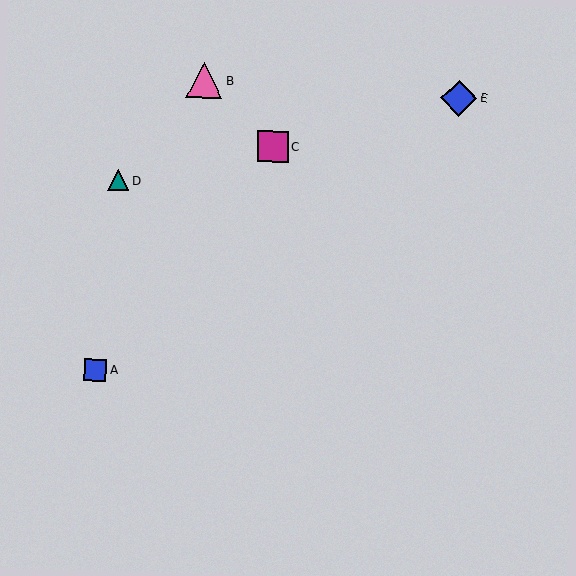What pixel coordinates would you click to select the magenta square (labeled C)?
Click at (273, 146) to select the magenta square C.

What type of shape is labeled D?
Shape D is a teal triangle.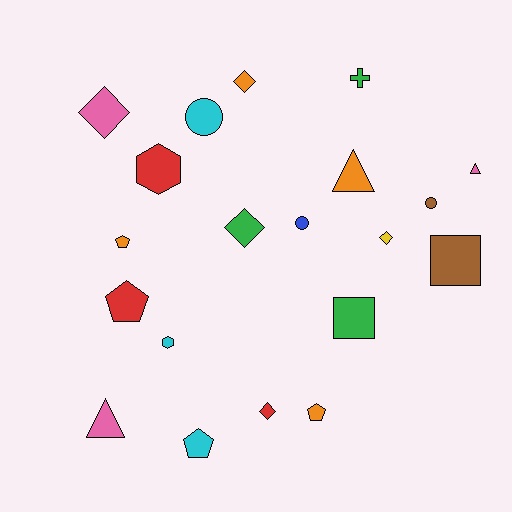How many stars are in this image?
There are no stars.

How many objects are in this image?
There are 20 objects.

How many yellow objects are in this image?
There is 1 yellow object.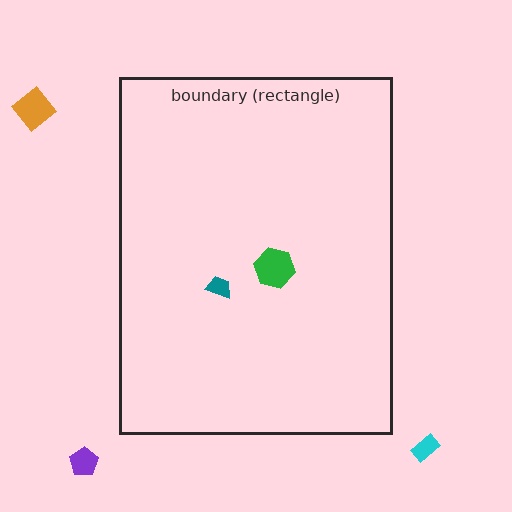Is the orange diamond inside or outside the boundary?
Outside.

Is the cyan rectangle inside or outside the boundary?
Outside.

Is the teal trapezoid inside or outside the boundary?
Inside.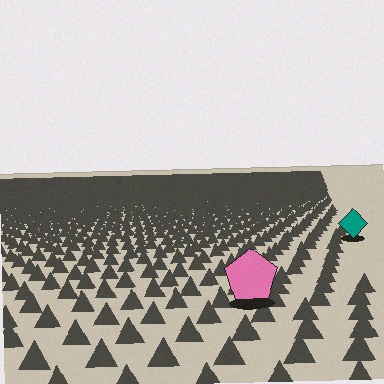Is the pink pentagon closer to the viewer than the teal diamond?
Yes. The pink pentagon is closer — you can tell from the texture gradient: the ground texture is coarser near it.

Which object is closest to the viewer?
The pink pentagon is closest. The texture marks near it are larger and more spread out.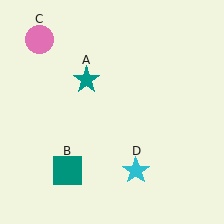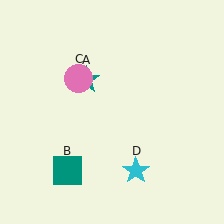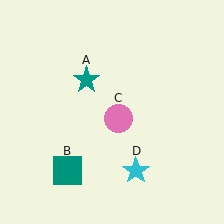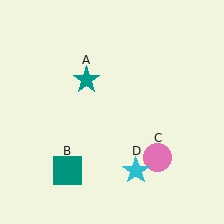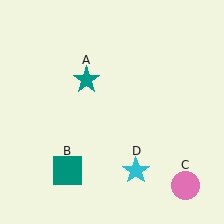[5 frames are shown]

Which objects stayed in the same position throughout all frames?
Teal star (object A) and teal square (object B) and cyan star (object D) remained stationary.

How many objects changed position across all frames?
1 object changed position: pink circle (object C).